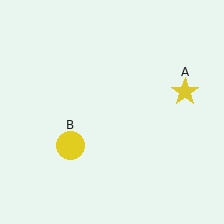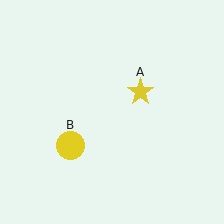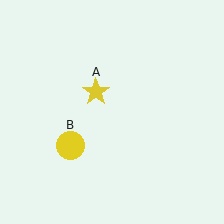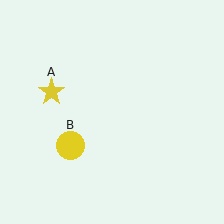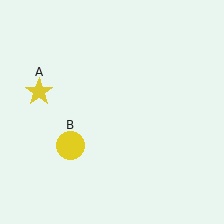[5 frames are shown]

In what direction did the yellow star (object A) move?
The yellow star (object A) moved left.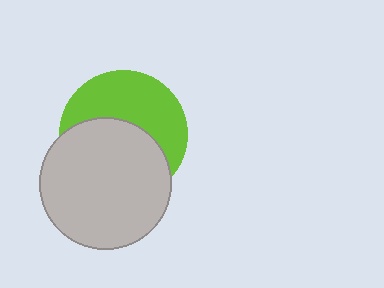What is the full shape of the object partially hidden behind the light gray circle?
The partially hidden object is a lime circle.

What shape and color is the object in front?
The object in front is a light gray circle.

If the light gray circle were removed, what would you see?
You would see the complete lime circle.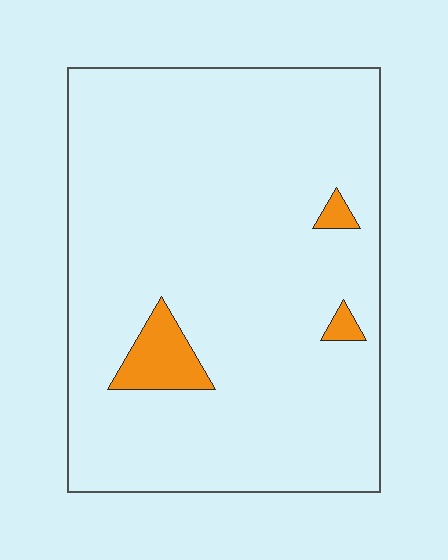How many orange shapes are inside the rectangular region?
3.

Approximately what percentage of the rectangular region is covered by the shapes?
Approximately 5%.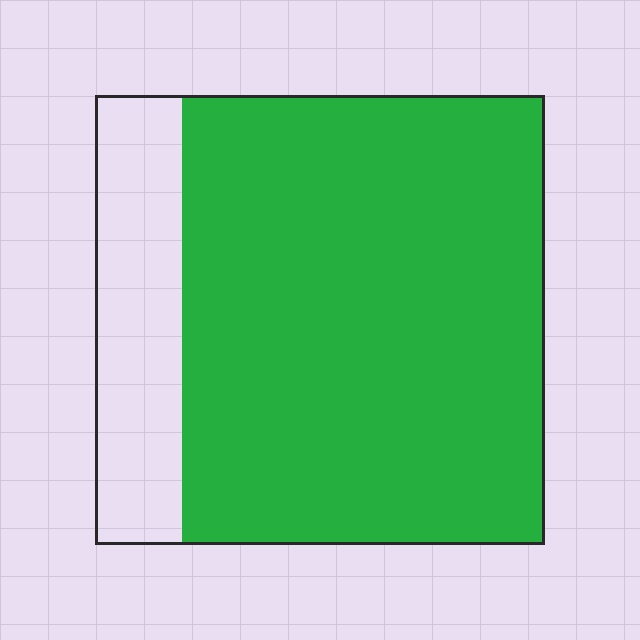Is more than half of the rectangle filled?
Yes.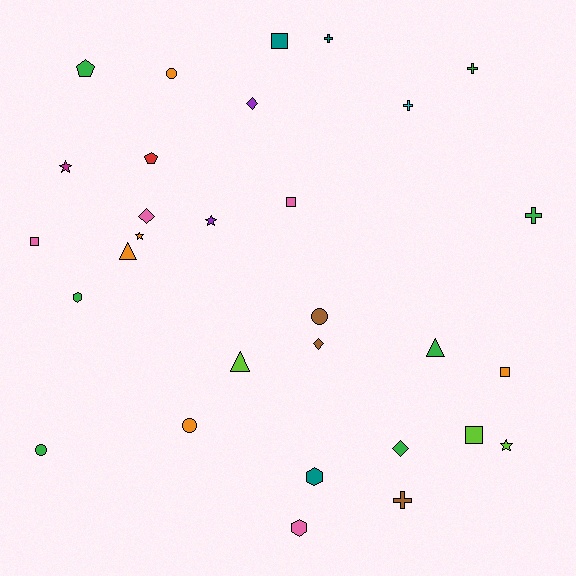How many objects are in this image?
There are 30 objects.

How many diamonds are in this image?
There are 4 diamonds.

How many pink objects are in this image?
There are 4 pink objects.